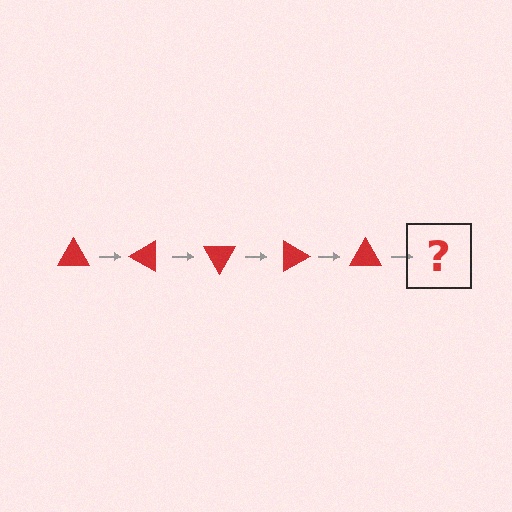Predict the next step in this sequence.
The next step is a red triangle rotated 150 degrees.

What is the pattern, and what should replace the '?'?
The pattern is that the triangle rotates 30 degrees each step. The '?' should be a red triangle rotated 150 degrees.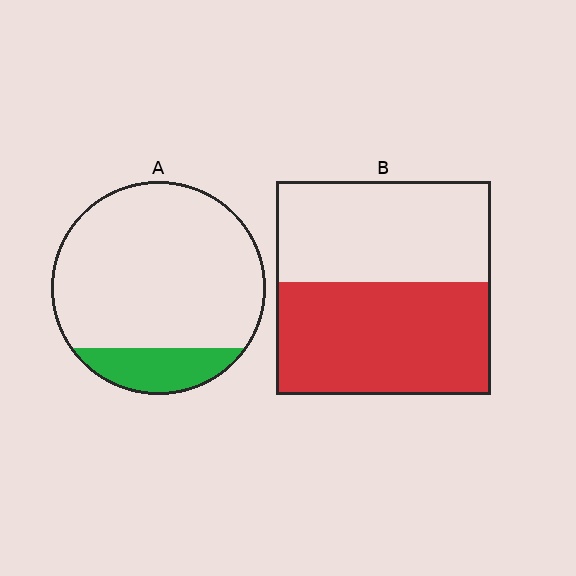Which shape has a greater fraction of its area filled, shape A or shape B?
Shape B.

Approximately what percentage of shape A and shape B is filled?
A is approximately 15% and B is approximately 55%.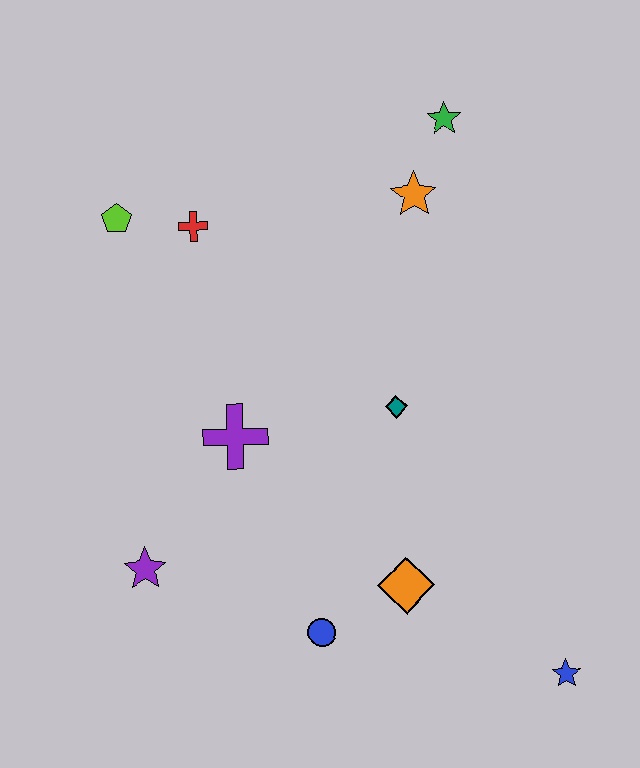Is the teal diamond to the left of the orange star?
Yes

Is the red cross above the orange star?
No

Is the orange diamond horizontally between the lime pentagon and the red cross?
No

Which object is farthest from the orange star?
The blue star is farthest from the orange star.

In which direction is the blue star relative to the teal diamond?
The blue star is below the teal diamond.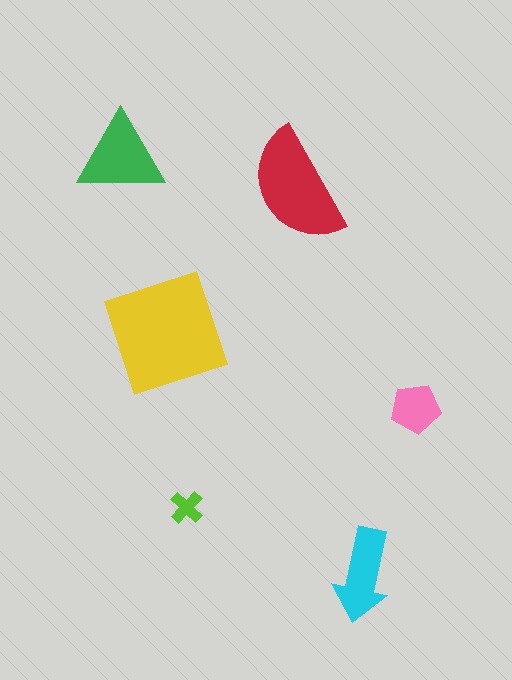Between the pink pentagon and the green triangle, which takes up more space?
The green triangle.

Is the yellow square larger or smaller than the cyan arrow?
Larger.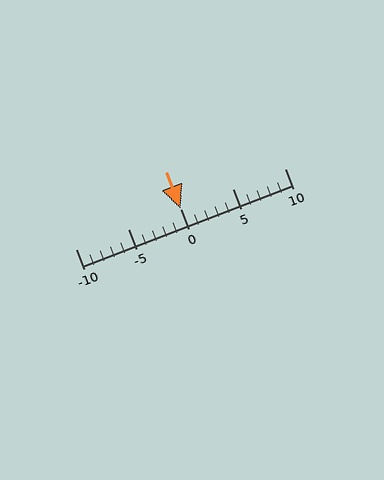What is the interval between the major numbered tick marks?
The major tick marks are spaced 5 units apart.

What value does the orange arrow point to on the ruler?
The orange arrow points to approximately 0.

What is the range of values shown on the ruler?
The ruler shows values from -10 to 10.